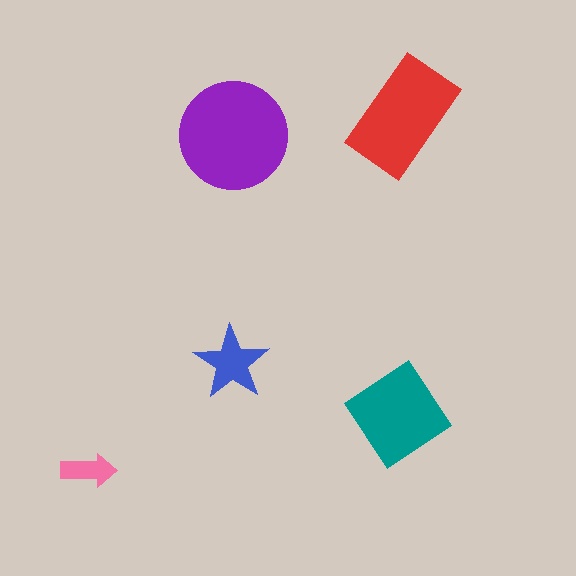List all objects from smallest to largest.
The pink arrow, the blue star, the teal diamond, the red rectangle, the purple circle.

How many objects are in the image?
There are 5 objects in the image.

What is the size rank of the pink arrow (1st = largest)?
5th.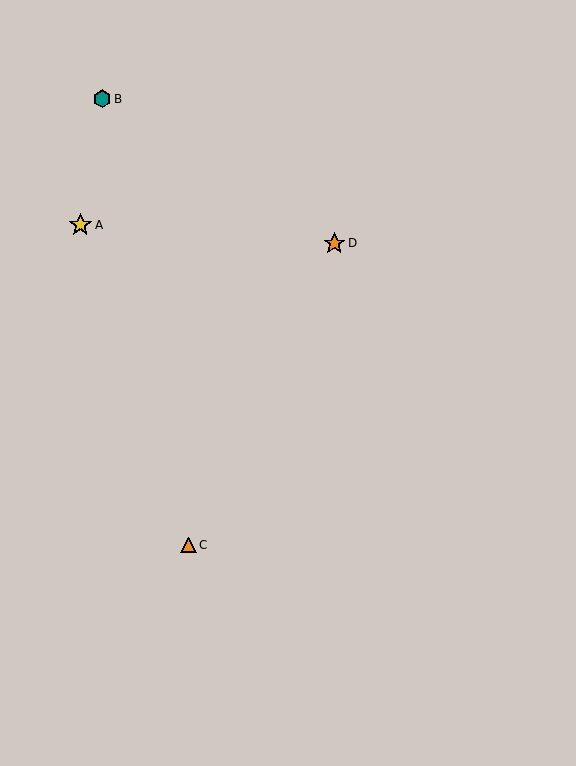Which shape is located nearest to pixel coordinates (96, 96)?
The teal hexagon (labeled B) at (102, 99) is nearest to that location.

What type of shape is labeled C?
Shape C is an orange triangle.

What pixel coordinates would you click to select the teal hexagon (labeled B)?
Click at (102, 99) to select the teal hexagon B.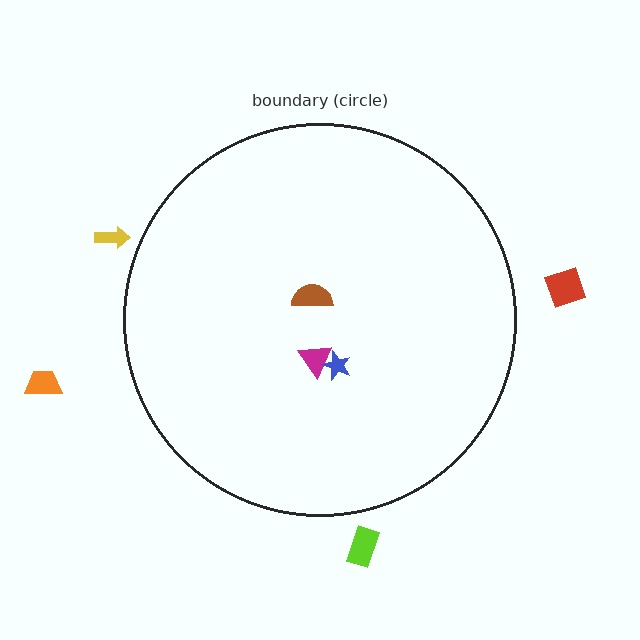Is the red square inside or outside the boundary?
Outside.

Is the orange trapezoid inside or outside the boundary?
Outside.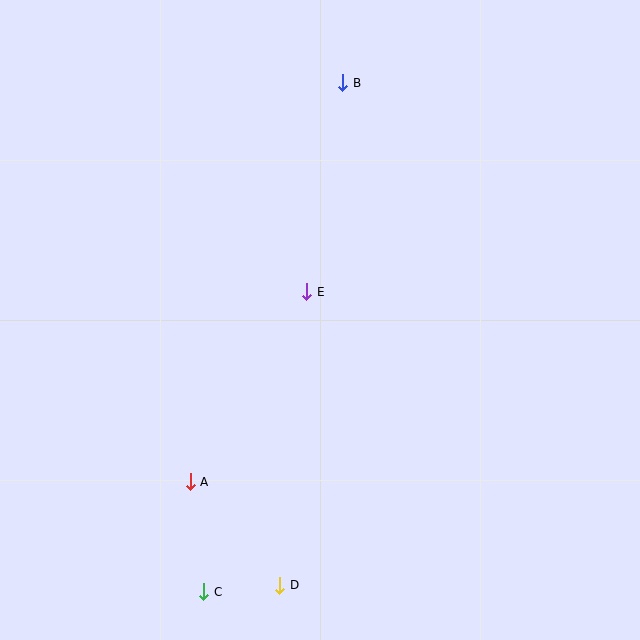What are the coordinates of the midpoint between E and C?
The midpoint between E and C is at (255, 442).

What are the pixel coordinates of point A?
Point A is at (190, 482).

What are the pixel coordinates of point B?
Point B is at (343, 83).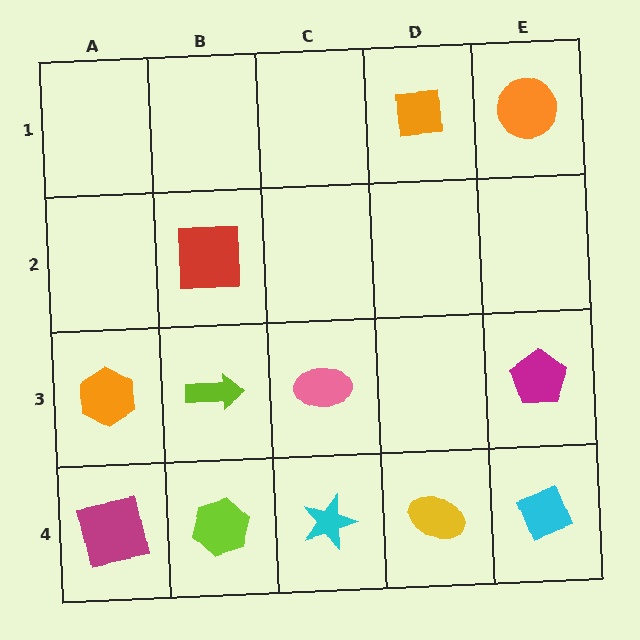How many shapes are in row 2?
1 shape.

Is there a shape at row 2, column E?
No, that cell is empty.